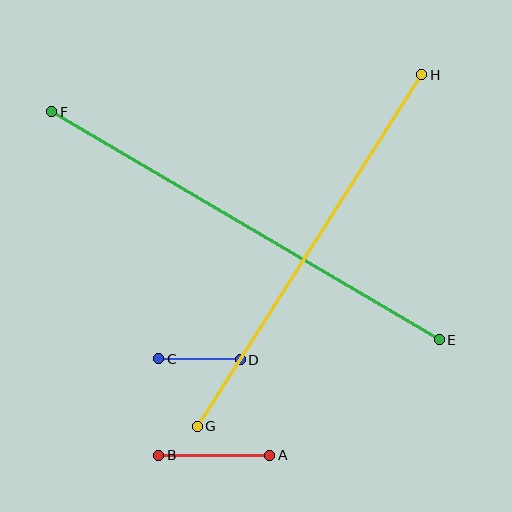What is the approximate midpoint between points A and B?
The midpoint is at approximately (214, 455) pixels.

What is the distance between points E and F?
The distance is approximately 450 pixels.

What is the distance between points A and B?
The distance is approximately 111 pixels.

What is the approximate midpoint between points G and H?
The midpoint is at approximately (310, 250) pixels.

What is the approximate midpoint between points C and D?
The midpoint is at approximately (199, 359) pixels.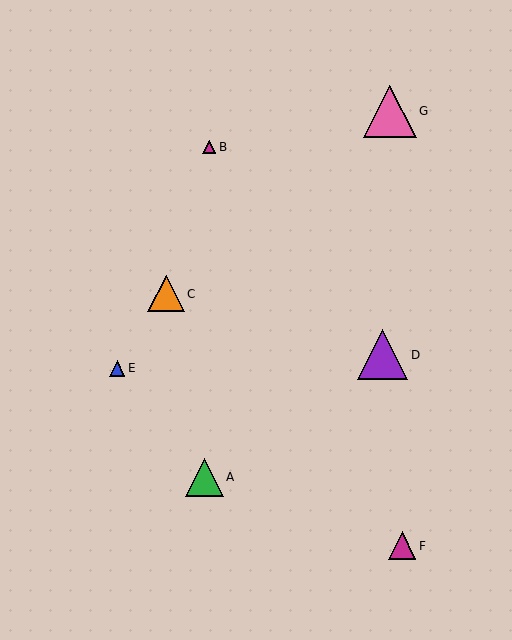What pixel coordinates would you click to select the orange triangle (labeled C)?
Click at (166, 294) to select the orange triangle C.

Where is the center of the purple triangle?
The center of the purple triangle is at (383, 355).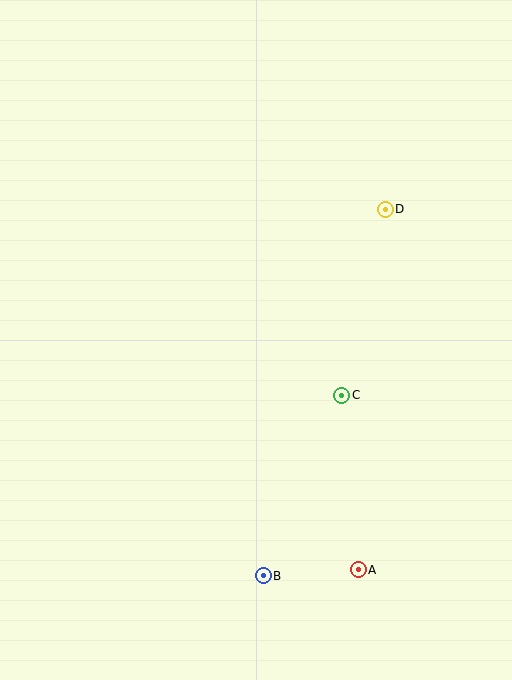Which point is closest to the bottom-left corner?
Point B is closest to the bottom-left corner.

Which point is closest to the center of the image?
Point C at (342, 395) is closest to the center.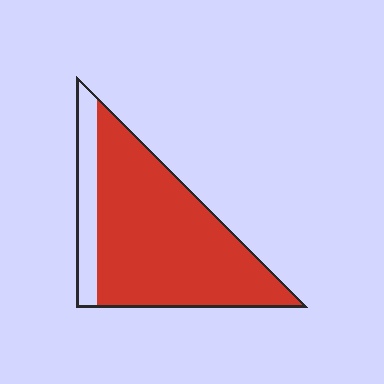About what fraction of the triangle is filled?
About five sixths (5/6).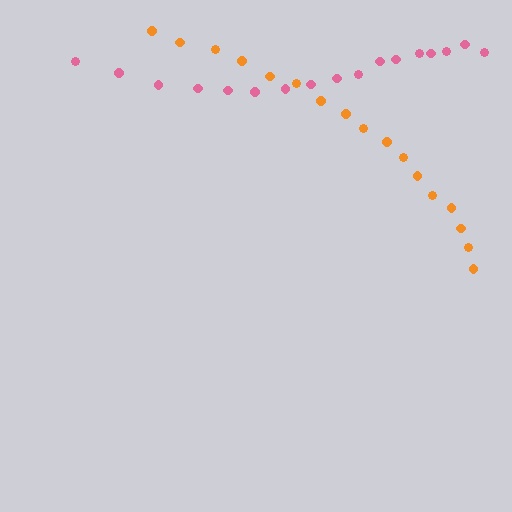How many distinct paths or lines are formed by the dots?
There are 2 distinct paths.